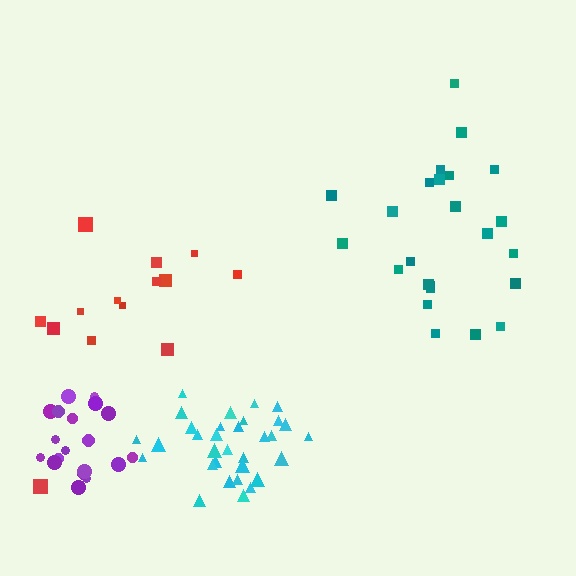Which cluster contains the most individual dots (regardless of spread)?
Cyan (33).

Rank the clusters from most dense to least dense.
cyan, purple, teal, red.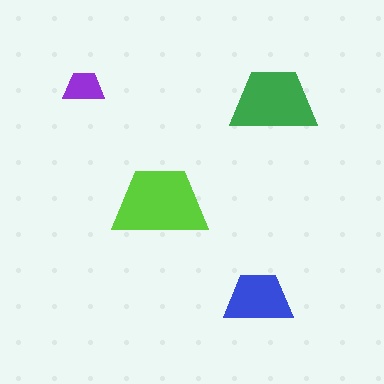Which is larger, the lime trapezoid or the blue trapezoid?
The lime one.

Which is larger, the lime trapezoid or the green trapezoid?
The lime one.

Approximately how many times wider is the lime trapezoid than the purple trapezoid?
About 2.5 times wider.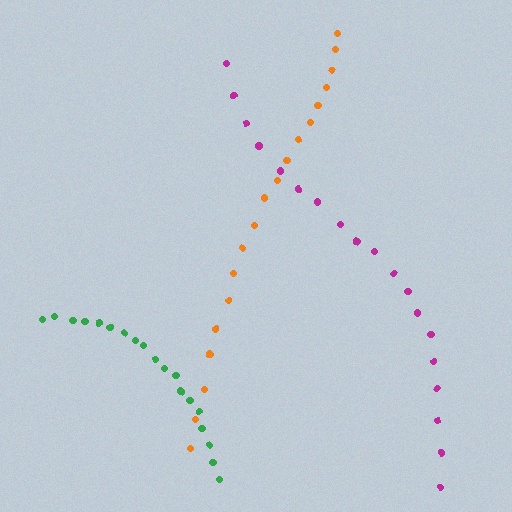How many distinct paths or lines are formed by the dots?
There are 3 distinct paths.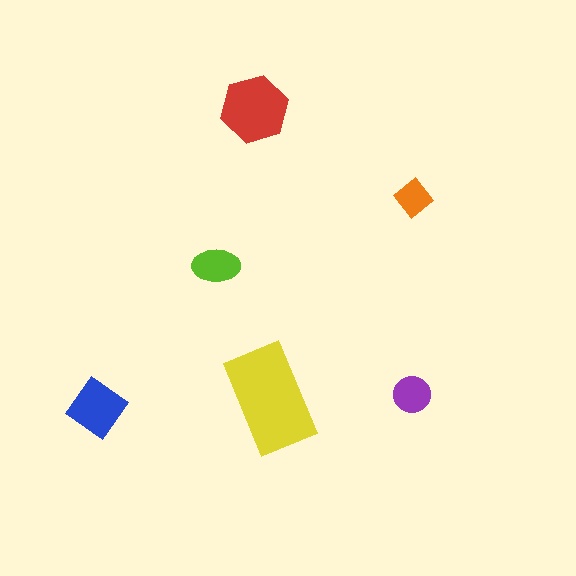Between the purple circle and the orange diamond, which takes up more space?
The purple circle.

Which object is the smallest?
The orange diamond.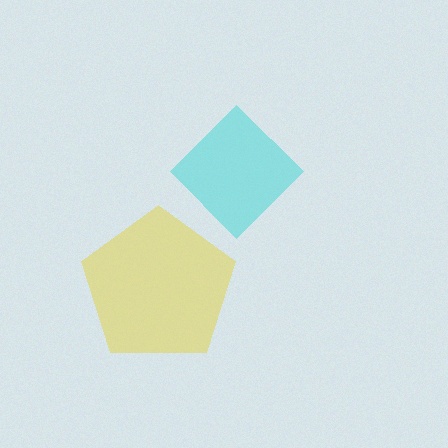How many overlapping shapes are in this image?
There are 2 overlapping shapes in the image.